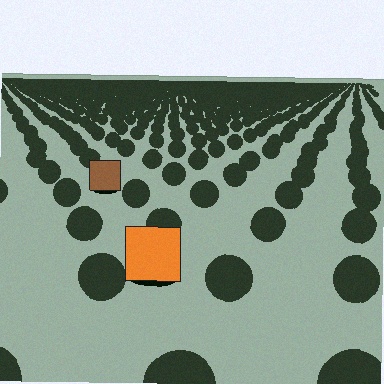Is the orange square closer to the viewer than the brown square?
Yes. The orange square is closer — you can tell from the texture gradient: the ground texture is coarser near it.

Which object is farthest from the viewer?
The brown square is farthest from the viewer. It appears smaller and the ground texture around it is denser.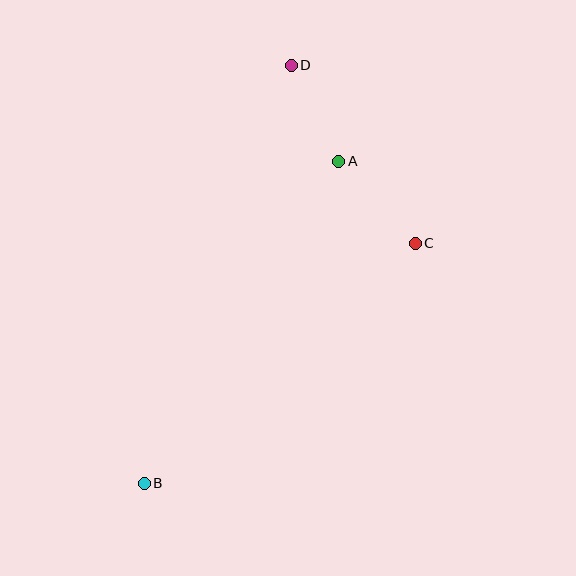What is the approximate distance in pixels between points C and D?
The distance between C and D is approximately 217 pixels.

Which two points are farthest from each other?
Points B and D are farthest from each other.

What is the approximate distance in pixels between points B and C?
The distance between B and C is approximately 362 pixels.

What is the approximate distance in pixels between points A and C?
The distance between A and C is approximately 112 pixels.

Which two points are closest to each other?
Points A and D are closest to each other.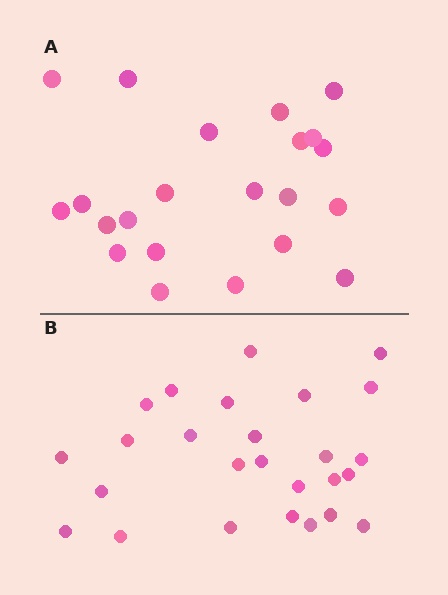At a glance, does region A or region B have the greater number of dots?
Region B (the bottom region) has more dots.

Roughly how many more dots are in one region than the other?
Region B has about 4 more dots than region A.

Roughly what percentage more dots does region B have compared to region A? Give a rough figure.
About 20% more.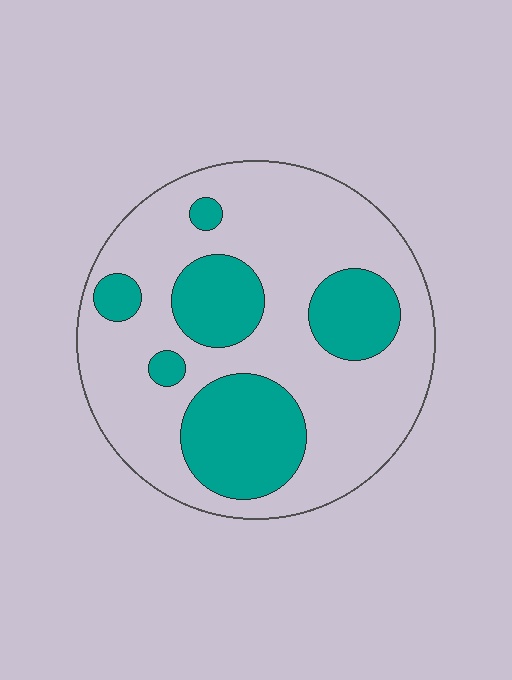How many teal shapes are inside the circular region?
6.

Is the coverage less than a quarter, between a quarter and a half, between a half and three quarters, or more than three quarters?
Between a quarter and a half.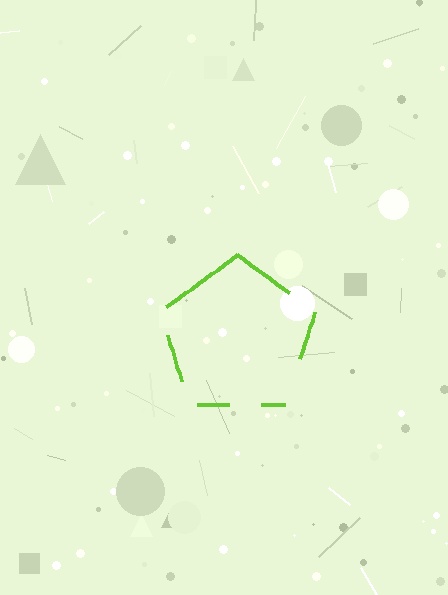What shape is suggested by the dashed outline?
The dashed outline suggests a pentagon.